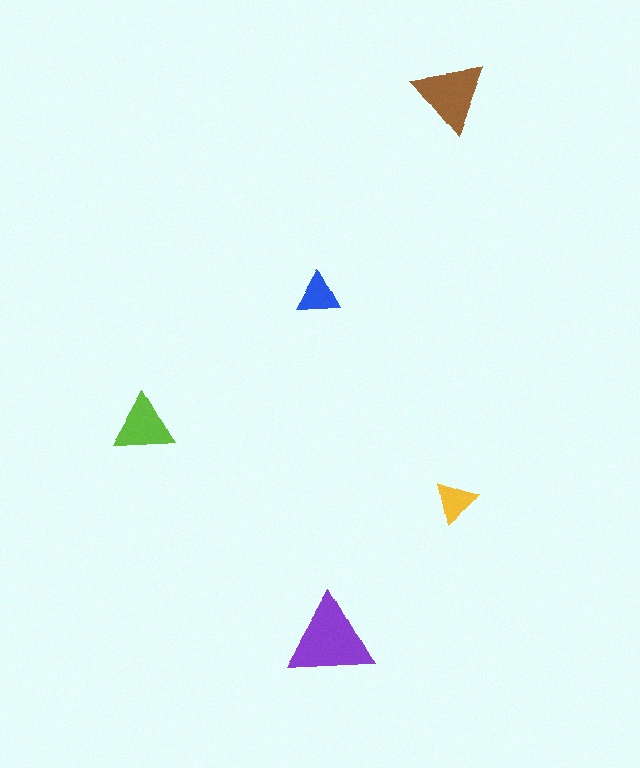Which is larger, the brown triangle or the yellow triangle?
The brown one.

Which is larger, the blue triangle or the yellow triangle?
The blue one.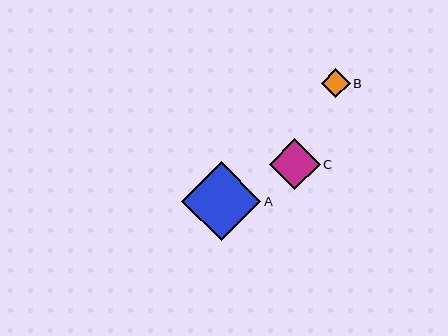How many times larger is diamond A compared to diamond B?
Diamond A is approximately 2.7 times the size of diamond B.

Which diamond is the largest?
Diamond A is the largest with a size of approximately 79 pixels.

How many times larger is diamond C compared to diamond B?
Diamond C is approximately 1.8 times the size of diamond B.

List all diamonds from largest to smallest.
From largest to smallest: A, C, B.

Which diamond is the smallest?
Diamond B is the smallest with a size of approximately 29 pixels.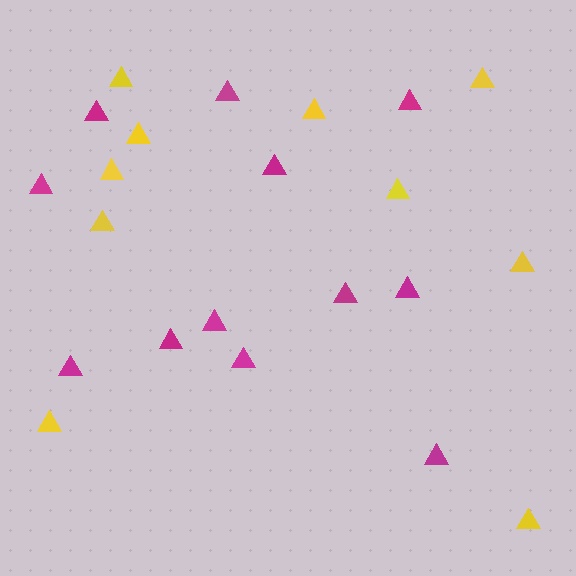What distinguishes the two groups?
There are 2 groups: one group of yellow triangles (10) and one group of magenta triangles (12).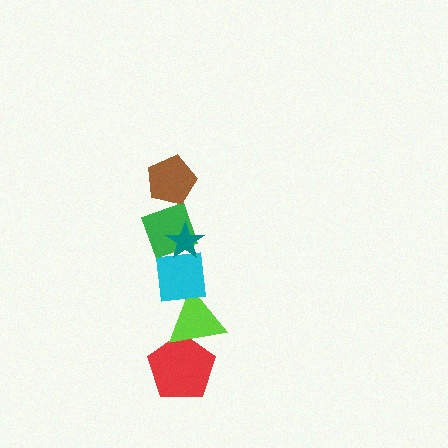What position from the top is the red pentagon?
The red pentagon is 6th from the top.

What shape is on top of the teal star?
The brown pentagon is on top of the teal star.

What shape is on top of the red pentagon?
The lime triangle is on top of the red pentagon.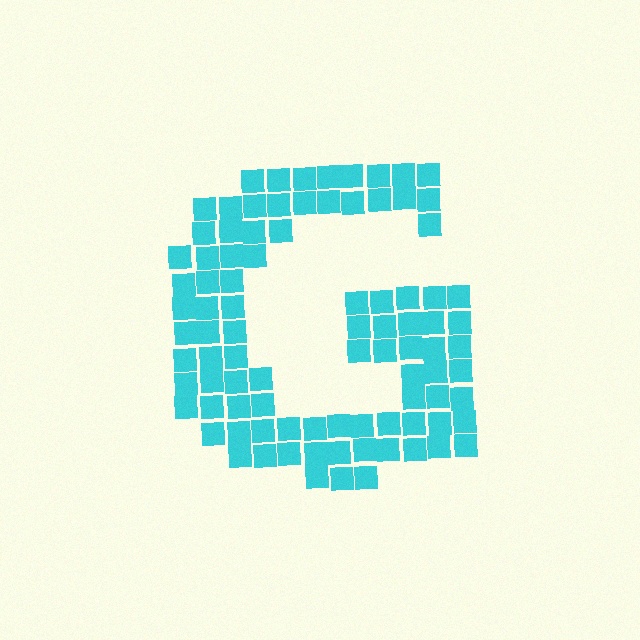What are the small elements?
The small elements are squares.